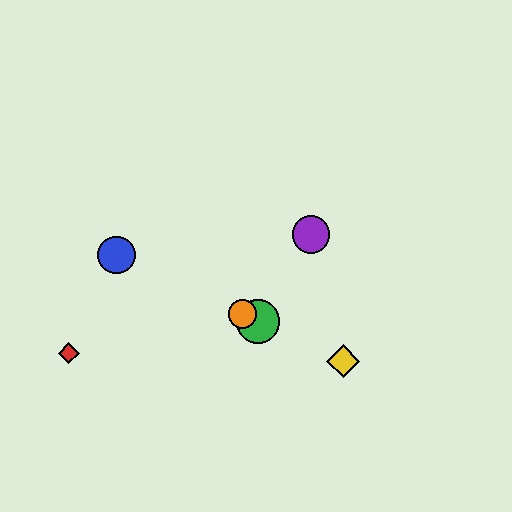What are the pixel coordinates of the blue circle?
The blue circle is at (116, 255).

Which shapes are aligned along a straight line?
The blue circle, the green circle, the yellow diamond, the orange circle are aligned along a straight line.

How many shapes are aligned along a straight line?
4 shapes (the blue circle, the green circle, the yellow diamond, the orange circle) are aligned along a straight line.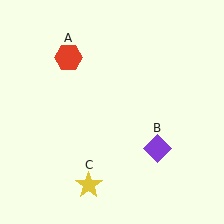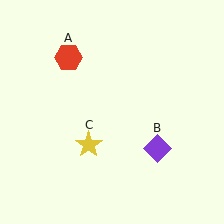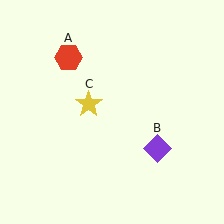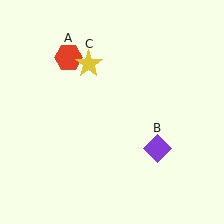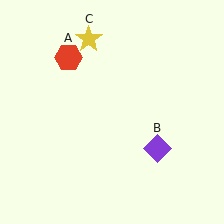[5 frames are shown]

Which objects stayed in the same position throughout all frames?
Red hexagon (object A) and purple diamond (object B) remained stationary.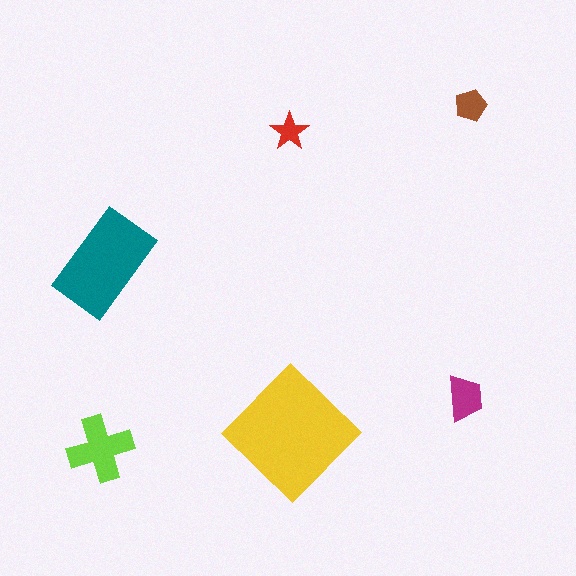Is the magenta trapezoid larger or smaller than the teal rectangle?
Smaller.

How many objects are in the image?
There are 6 objects in the image.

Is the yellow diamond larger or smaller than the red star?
Larger.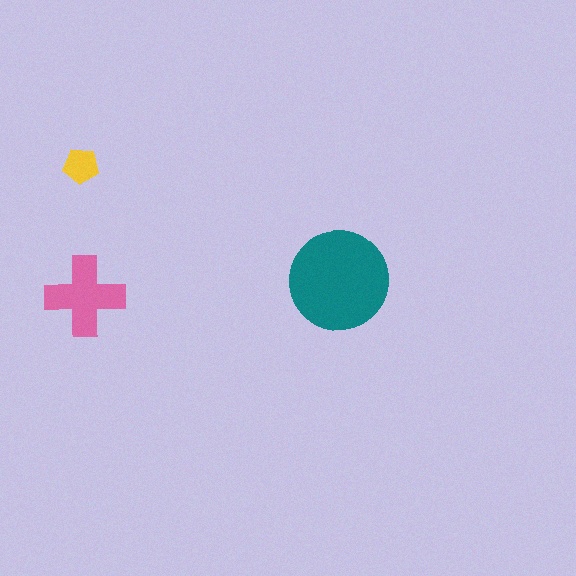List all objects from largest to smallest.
The teal circle, the pink cross, the yellow pentagon.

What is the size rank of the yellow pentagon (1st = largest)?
3rd.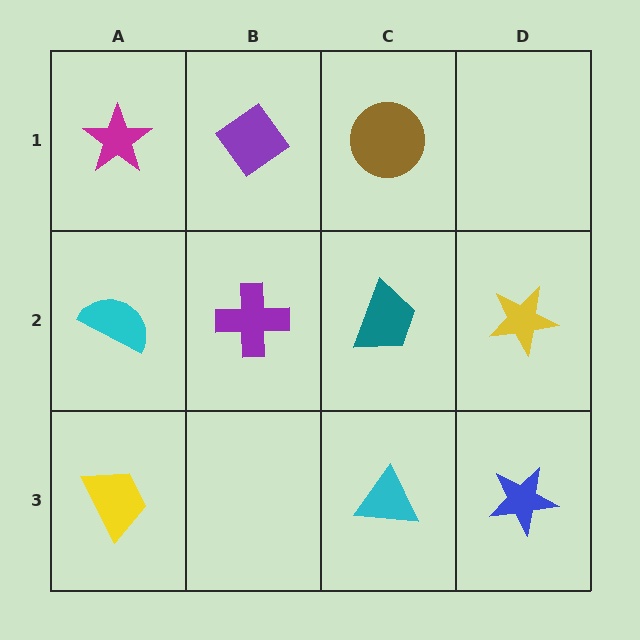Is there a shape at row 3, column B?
No, that cell is empty.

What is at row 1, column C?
A brown circle.